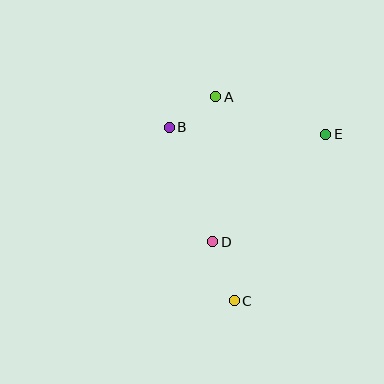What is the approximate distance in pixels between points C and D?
The distance between C and D is approximately 63 pixels.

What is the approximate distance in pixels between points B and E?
The distance between B and E is approximately 157 pixels.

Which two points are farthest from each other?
Points A and C are farthest from each other.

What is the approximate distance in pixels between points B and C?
The distance between B and C is approximately 185 pixels.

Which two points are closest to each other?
Points A and B are closest to each other.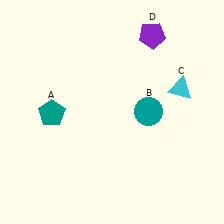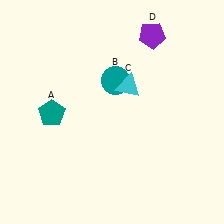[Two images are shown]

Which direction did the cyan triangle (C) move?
The cyan triangle (C) moved left.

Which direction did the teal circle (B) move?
The teal circle (B) moved left.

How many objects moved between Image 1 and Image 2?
2 objects moved between the two images.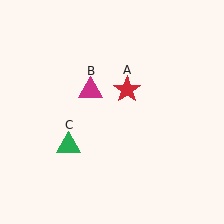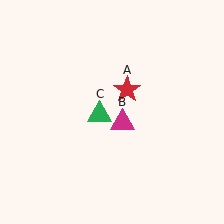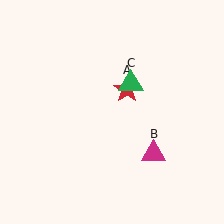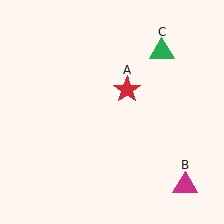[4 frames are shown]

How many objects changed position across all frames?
2 objects changed position: magenta triangle (object B), green triangle (object C).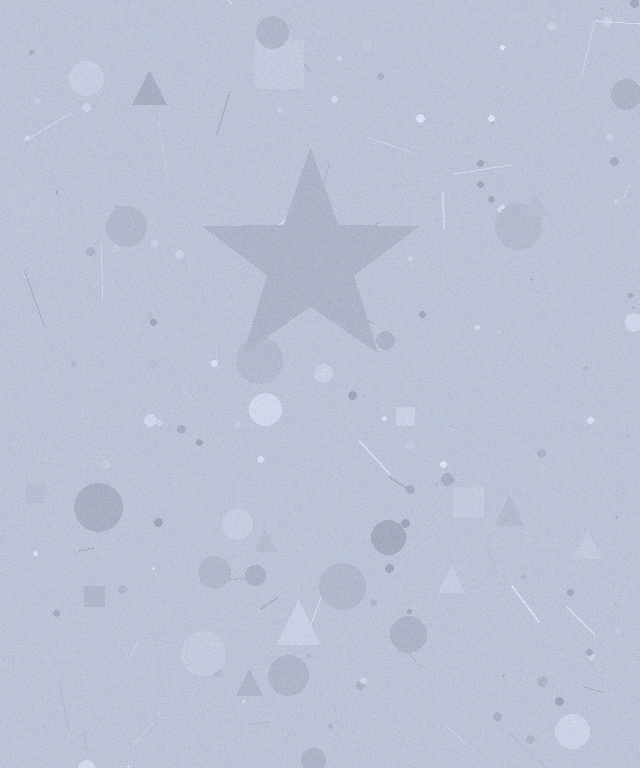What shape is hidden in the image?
A star is hidden in the image.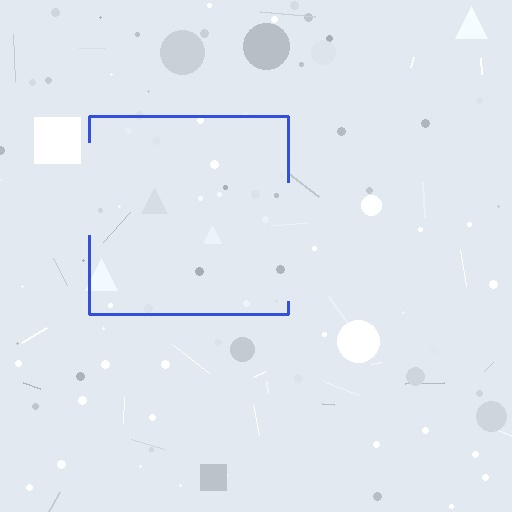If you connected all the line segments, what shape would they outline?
They would outline a square.